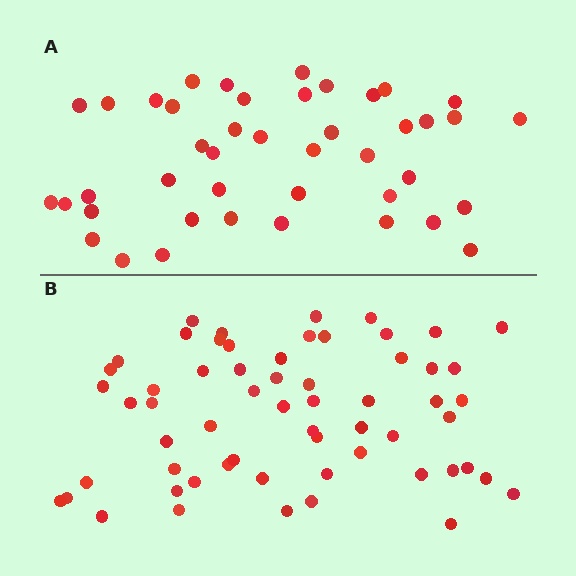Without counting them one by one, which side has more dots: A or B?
Region B (the bottom region) has more dots.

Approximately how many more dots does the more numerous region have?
Region B has approximately 15 more dots than region A.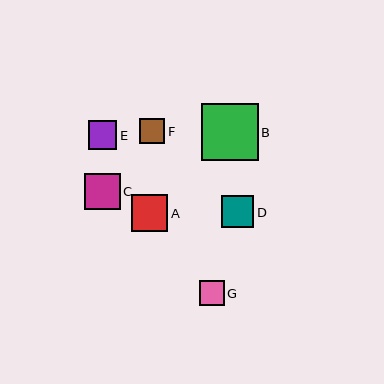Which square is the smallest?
Square G is the smallest with a size of approximately 25 pixels.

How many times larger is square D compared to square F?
Square D is approximately 1.3 times the size of square F.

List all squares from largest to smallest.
From largest to smallest: B, A, C, D, E, F, G.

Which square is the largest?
Square B is the largest with a size of approximately 56 pixels.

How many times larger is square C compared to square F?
Square C is approximately 1.4 times the size of square F.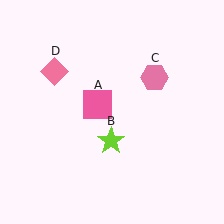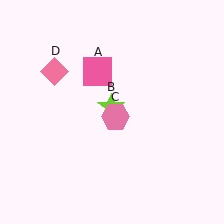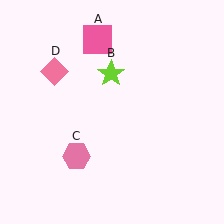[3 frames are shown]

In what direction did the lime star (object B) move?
The lime star (object B) moved up.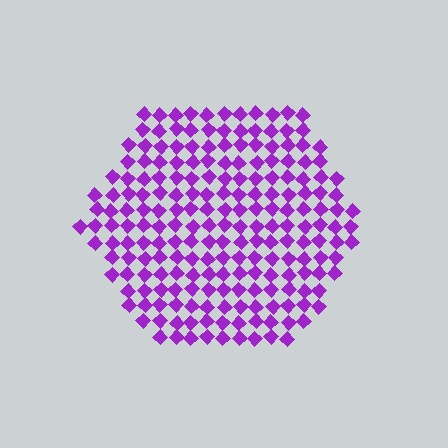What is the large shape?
The large shape is a hexagon.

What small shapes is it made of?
It is made of small diamonds.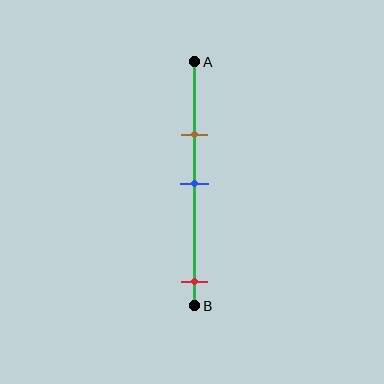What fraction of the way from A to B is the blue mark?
The blue mark is approximately 50% (0.5) of the way from A to B.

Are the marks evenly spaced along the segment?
No, the marks are not evenly spaced.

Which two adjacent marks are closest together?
The brown and blue marks are the closest adjacent pair.